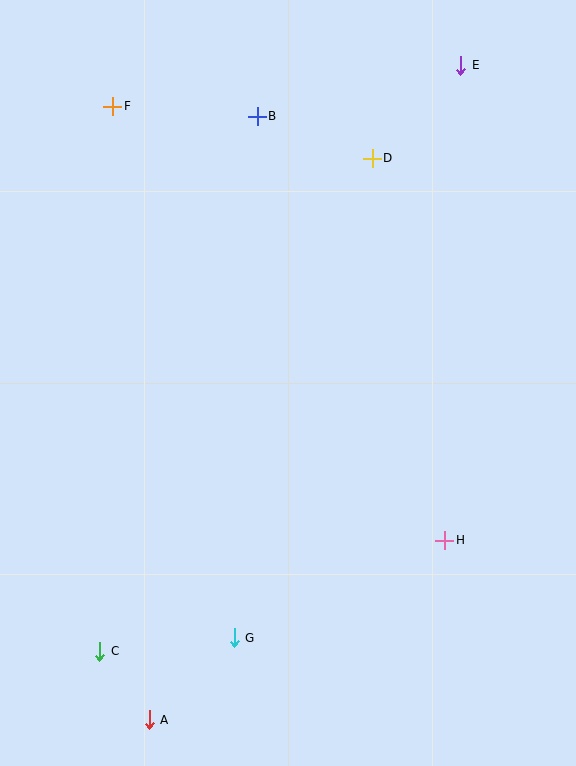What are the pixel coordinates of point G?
Point G is at (234, 638).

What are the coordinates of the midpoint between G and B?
The midpoint between G and B is at (246, 377).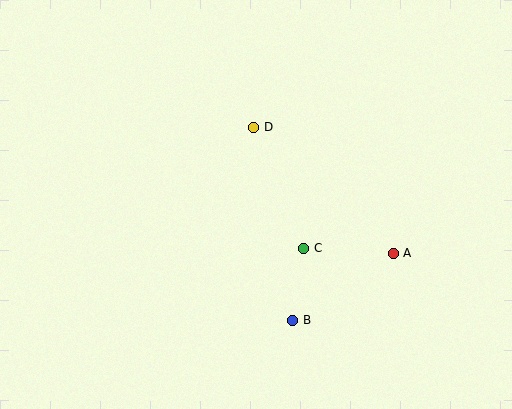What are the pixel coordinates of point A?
Point A is at (393, 253).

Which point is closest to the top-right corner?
Point A is closest to the top-right corner.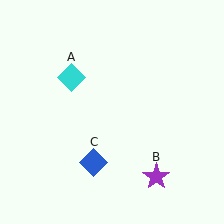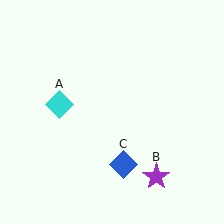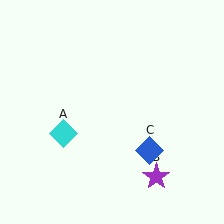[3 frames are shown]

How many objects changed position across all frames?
2 objects changed position: cyan diamond (object A), blue diamond (object C).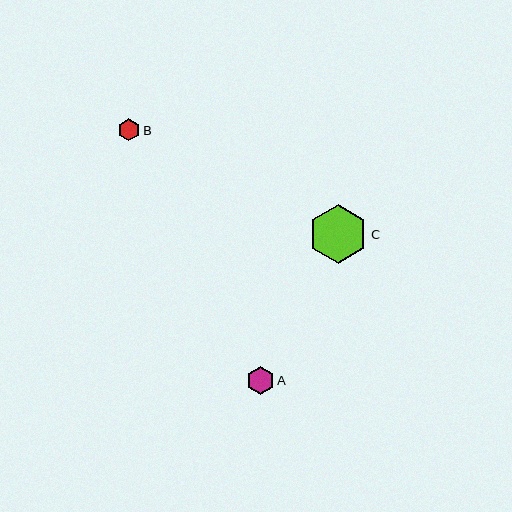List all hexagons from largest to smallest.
From largest to smallest: C, A, B.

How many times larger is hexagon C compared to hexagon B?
Hexagon C is approximately 2.7 times the size of hexagon B.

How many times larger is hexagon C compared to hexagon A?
Hexagon C is approximately 2.1 times the size of hexagon A.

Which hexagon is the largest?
Hexagon C is the largest with a size of approximately 59 pixels.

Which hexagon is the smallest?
Hexagon B is the smallest with a size of approximately 22 pixels.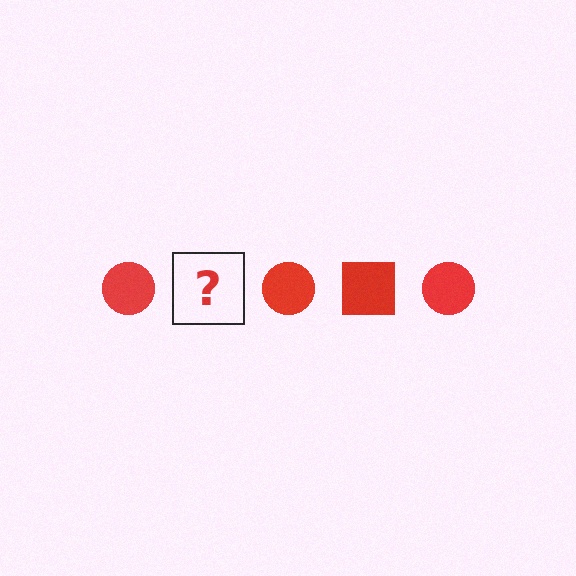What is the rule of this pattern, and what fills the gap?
The rule is that the pattern cycles through circle, square shapes in red. The gap should be filled with a red square.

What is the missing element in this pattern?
The missing element is a red square.